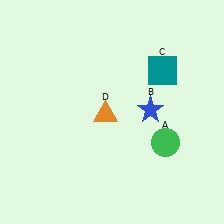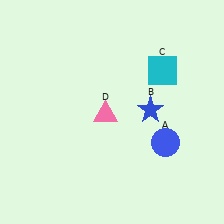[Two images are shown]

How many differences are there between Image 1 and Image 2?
There are 3 differences between the two images.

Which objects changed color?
A changed from green to blue. C changed from teal to cyan. D changed from orange to pink.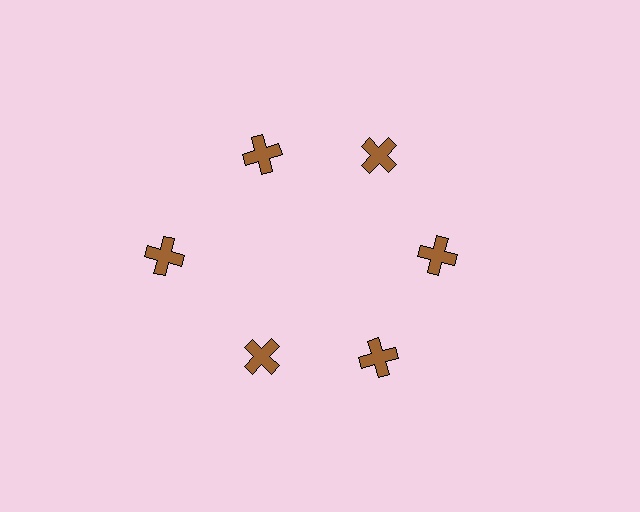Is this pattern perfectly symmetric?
No. The 6 brown crosses are arranged in a ring, but one element near the 9 o'clock position is pushed outward from the center, breaking the 6-fold rotational symmetry.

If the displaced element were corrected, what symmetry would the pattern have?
It would have 6-fold rotational symmetry — the pattern would map onto itself every 60 degrees.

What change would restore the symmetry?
The symmetry would be restored by moving it inward, back onto the ring so that all 6 crosses sit at equal angles and equal distance from the center.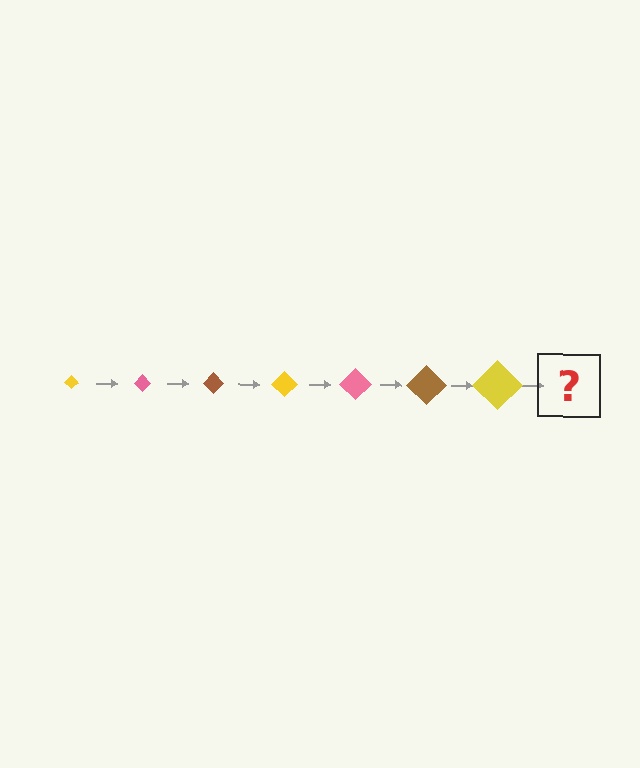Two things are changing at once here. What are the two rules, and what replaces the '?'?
The two rules are that the diamond grows larger each step and the color cycles through yellow, pink, and brown. The '?' should be a pink diamond, larger than the previous one.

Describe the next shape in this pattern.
It should be a pink diamond, larger than the previous one.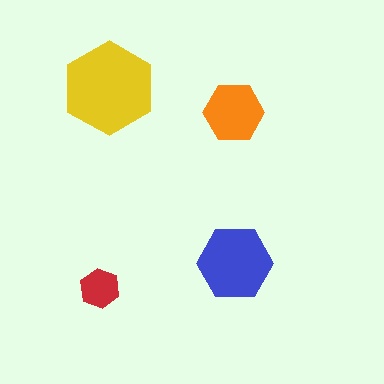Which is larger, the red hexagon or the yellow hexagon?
The yellow one.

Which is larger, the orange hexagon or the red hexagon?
The orange one.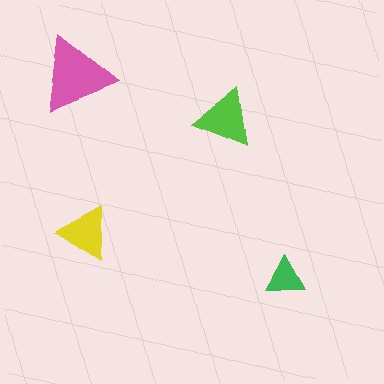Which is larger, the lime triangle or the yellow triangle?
The lime one.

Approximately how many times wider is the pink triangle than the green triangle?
About 2 times wider.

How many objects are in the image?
There are 4 objects in the image.